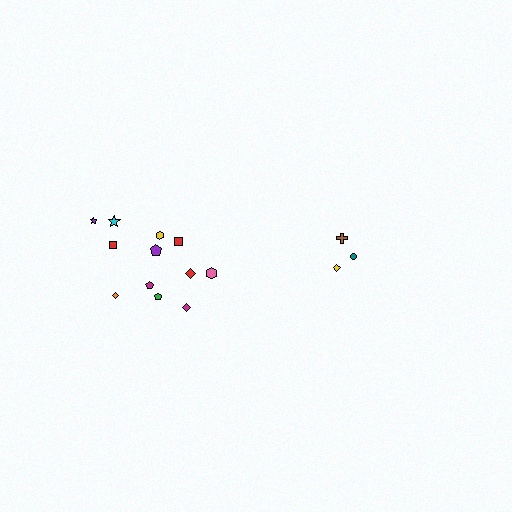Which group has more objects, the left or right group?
The left group.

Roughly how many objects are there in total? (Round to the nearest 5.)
Roughly 15 objects in total.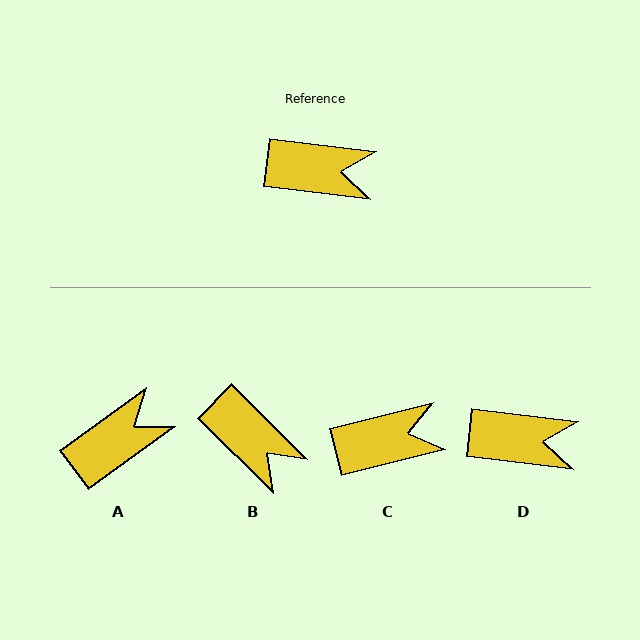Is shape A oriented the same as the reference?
No, it is off by about 43 degrees.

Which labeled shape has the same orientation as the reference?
D.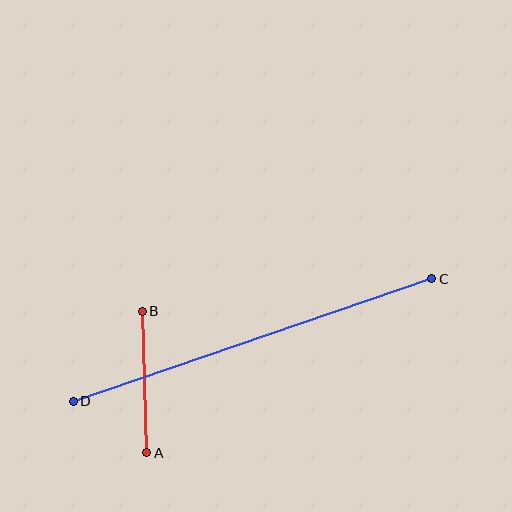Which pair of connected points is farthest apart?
Points C and D are farthest apart.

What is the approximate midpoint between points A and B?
The midpoint is at approximately (144, 382) pixels.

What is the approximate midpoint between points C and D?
The midpoint is at approximately (252, 340) pixels.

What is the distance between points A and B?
The distance is approximately 142 pixels.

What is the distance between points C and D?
The distance is approximately 379 pixels.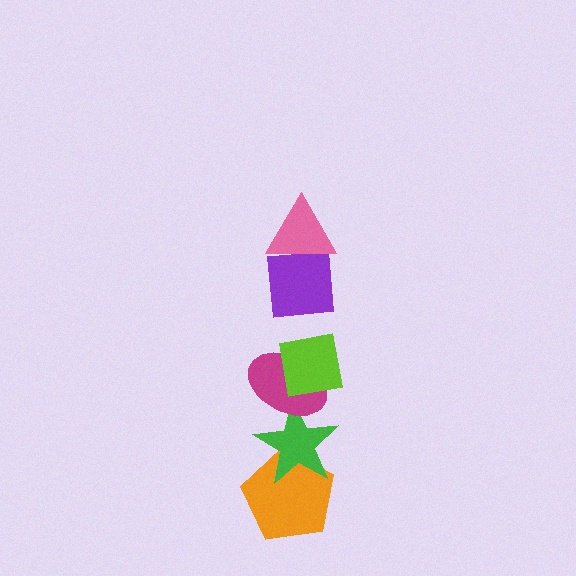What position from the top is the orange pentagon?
The orange pentagon is 6th from the top.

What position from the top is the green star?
The green star is 5th from the top.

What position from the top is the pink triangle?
The pink triangle is 1st from the top.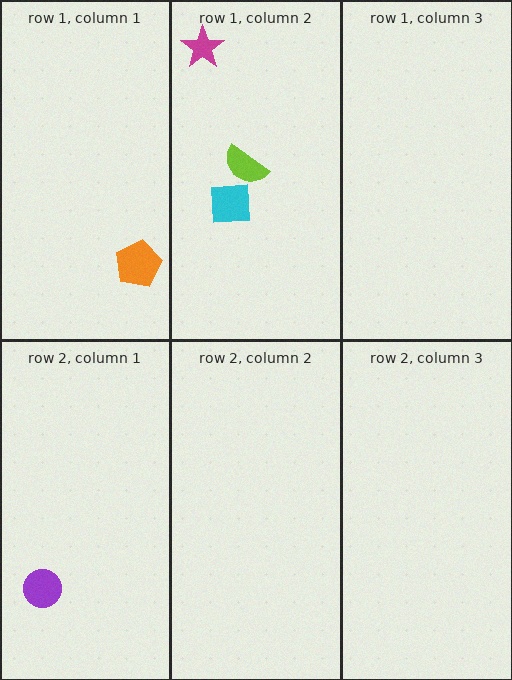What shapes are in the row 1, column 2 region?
The lime semicircle, the cyan square, the magenta star.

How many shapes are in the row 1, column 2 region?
3.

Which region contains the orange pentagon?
The row 1, column 1 region.